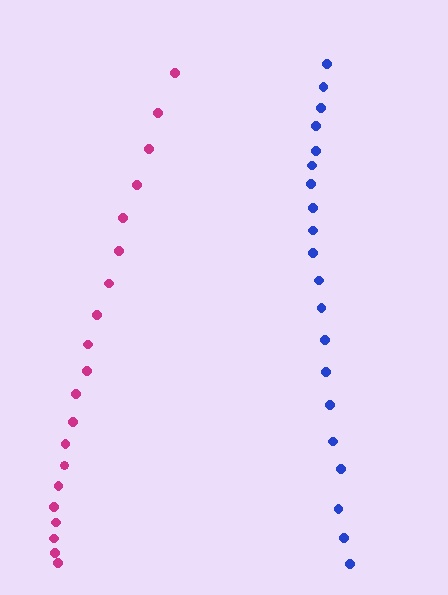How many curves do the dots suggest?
There are 2 distinct paths.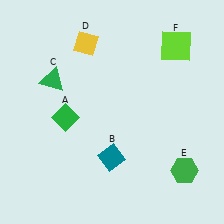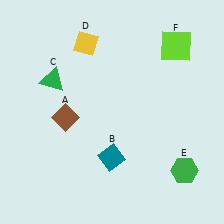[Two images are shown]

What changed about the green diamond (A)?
In Image 1, A is green. In Image 2, it changed to brown.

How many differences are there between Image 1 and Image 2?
There is 1 difference between the two images.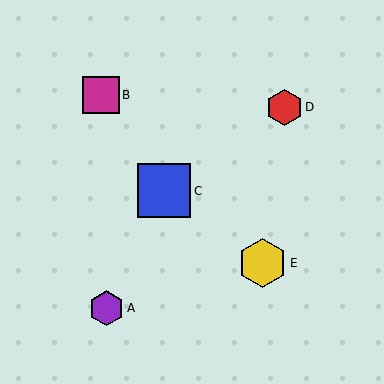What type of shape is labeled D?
Shape D is a red hexagon.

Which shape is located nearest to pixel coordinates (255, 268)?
The yellow hexagon (labeled E) at (262, 263) is nearest to that location.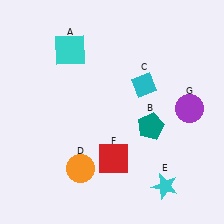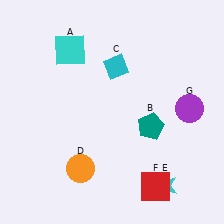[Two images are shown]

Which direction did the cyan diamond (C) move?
The cyan diamond (C) moved left.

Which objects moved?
The objects that moved are: the cyan diamond (C), the red square (F).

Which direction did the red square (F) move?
The red square (F) moved right.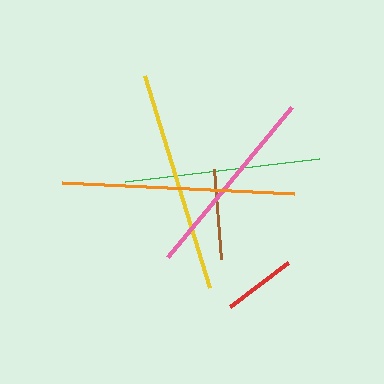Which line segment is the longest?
The orange line is the longest at approximately 232 pixels.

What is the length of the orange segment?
The orange segment is approximately 232 pixels long.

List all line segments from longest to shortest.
From longest to shortest: orange, yellow, green, pink, brown, red.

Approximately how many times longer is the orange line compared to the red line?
The orange line is approximately 3.2 times the length of the red line.